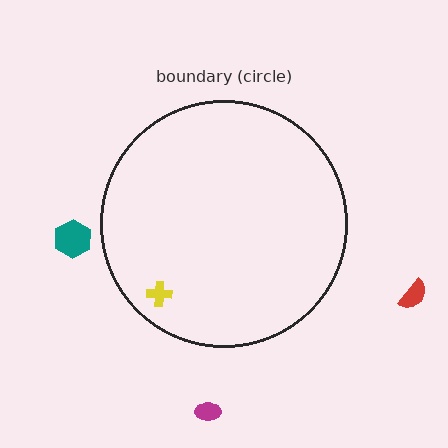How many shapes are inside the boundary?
1 inside, 3 outside.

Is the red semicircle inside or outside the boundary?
Outside.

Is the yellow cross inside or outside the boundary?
Inside.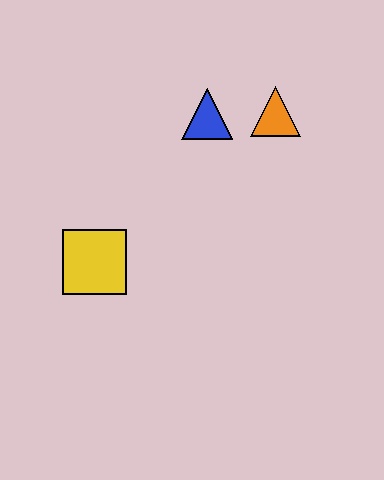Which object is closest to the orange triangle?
The blue triangle is closest to the orange triangle.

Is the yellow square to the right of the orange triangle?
No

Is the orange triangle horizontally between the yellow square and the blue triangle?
No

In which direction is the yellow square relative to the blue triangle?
The yellow square is below the blue triangle.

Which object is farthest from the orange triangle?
The yellow square is farthest from the orange triangle.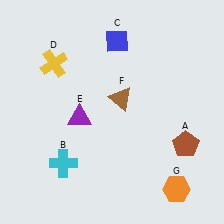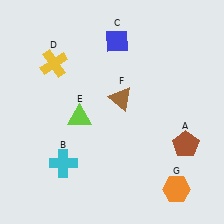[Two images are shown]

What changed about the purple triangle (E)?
In Image 1, E is purple. In Image 2, it changed to lime.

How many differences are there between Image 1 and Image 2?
There is 1 difference between the two images.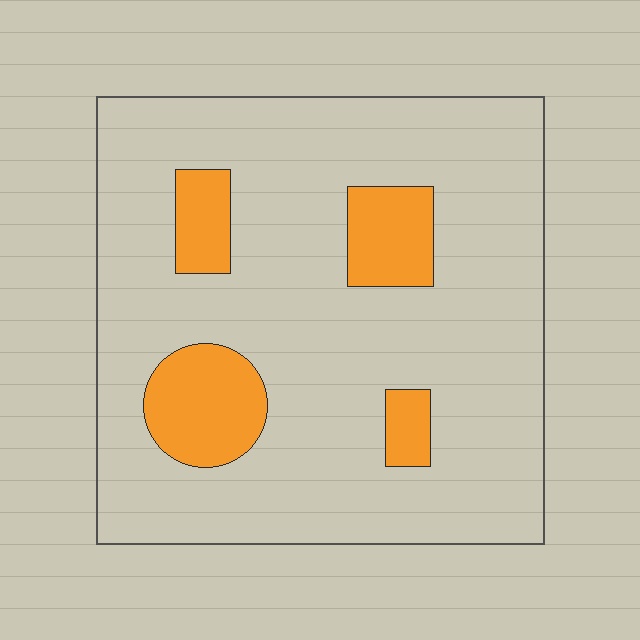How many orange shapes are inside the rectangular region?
4.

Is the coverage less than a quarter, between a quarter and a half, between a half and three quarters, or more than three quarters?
Less than a quarter.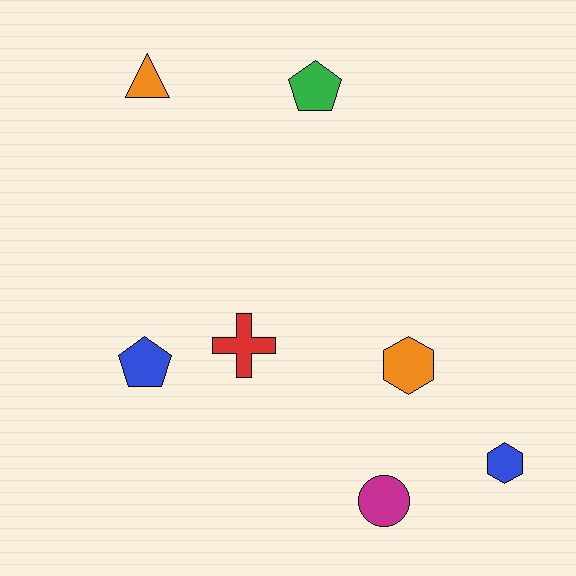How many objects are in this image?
There are 7 objects.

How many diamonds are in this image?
There are no diamonds.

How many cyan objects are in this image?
There are no cyan objects.